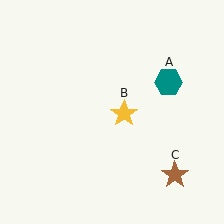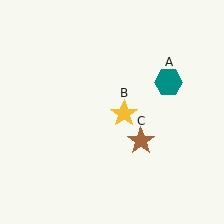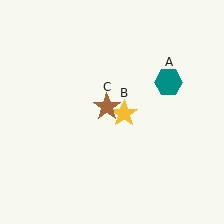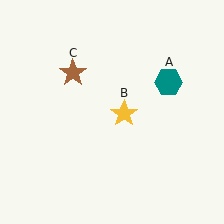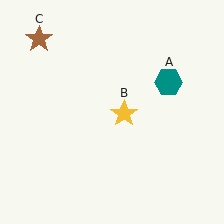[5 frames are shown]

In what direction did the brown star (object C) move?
The brown star (object C) moved up and to the left.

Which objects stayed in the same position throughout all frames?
Teal hexagon (object A) and yellow star (object B) remained stationary.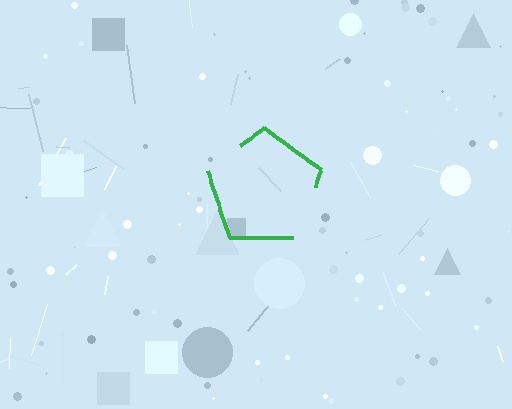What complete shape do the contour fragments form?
The contour fragments form a pentagon.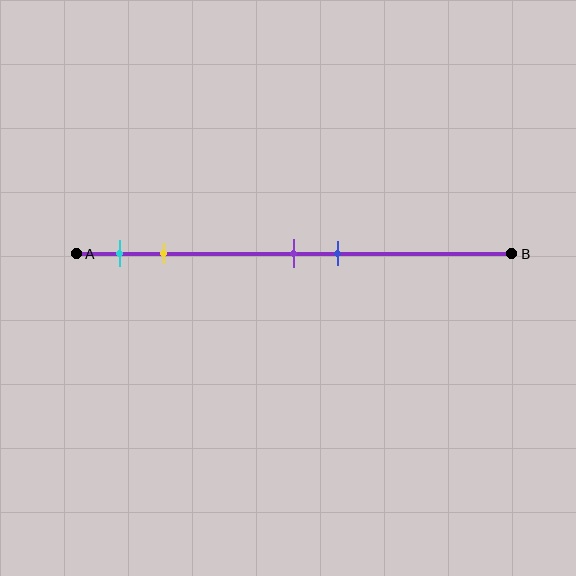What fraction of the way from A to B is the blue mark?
The blue mark is approximately 60% (0.6) of the way from A to B.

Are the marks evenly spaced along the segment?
No, the marks are not evenly spaced.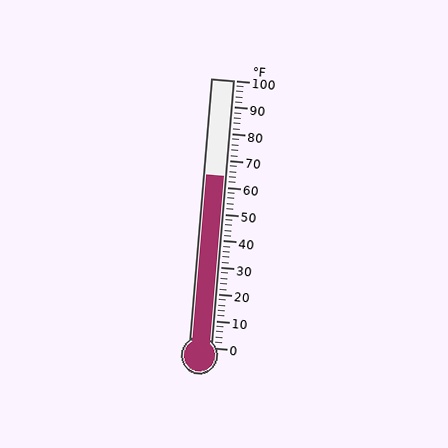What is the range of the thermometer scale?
The thermometer scale ranges from 0°F to 100°F.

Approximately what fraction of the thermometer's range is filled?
The thermometer is filled to approximately 65% of its range.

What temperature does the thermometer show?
The thermometer shows approximately 64°F.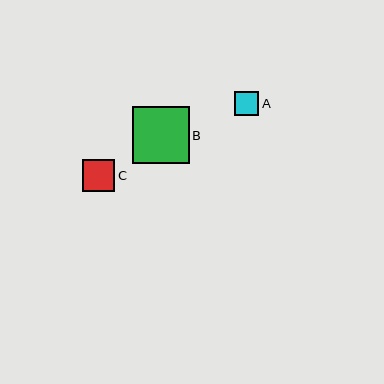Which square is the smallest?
Square A is the smallest with a size of approximately 24 pixels.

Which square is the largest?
Square B is the largest with a size of approximately 57 pixels.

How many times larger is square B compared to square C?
Square B is approximately 1.8 times the size of square C.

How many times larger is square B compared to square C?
Square B is approximately 1.8 times the size of square C.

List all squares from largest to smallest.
From largest to smallest: B, C, A.